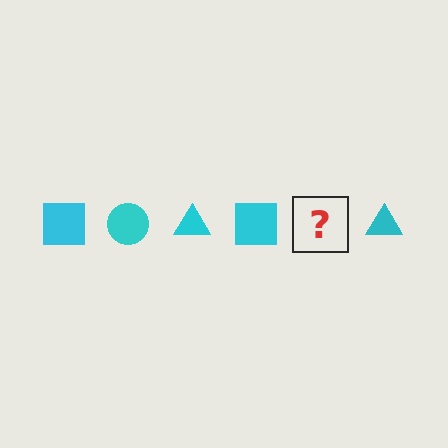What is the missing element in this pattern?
The missing element is a cyan circle.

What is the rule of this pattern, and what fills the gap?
The rule is that the pattern cycles through square, circle, triangle shapes in cyan. The gap should be filled with a cyan circle.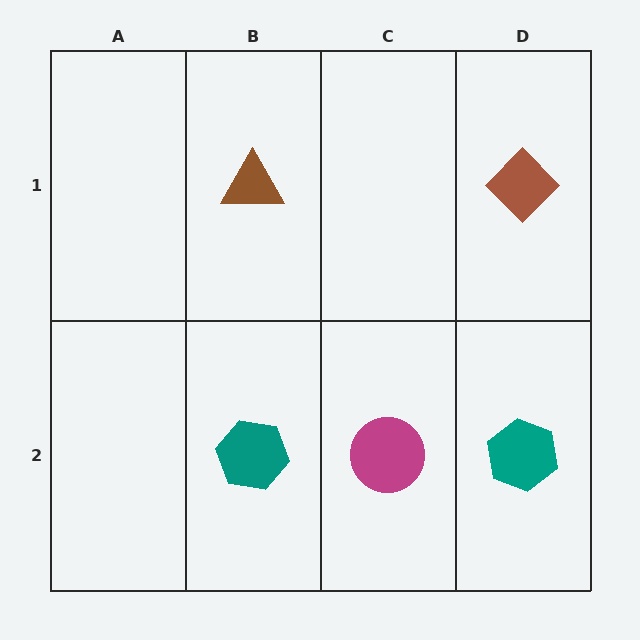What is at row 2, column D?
A teal hexagon.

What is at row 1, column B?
A brown triangle.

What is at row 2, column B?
A teal hexagon.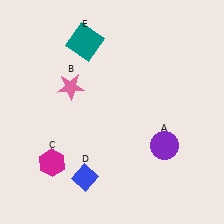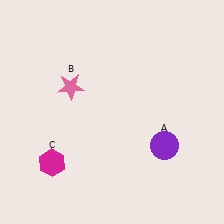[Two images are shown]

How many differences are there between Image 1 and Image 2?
There are 2 differences between the two images.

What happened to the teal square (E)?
The teal square (E) was removed in Image 2. It was in the top-left area of Image 1.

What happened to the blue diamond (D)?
The blue diamond (D) was removed in Image 2. It was in the bottom-left area of Image 1.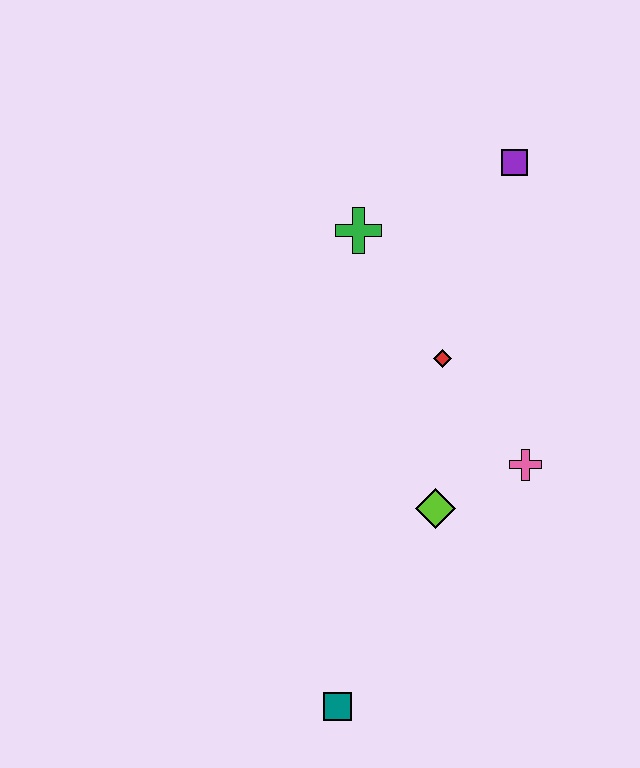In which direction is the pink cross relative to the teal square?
The pink cross is above the teal square.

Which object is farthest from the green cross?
The teal square is farthest from the green cross.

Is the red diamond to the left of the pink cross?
Yes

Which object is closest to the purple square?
The green cross is closest to the purple square.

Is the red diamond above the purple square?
No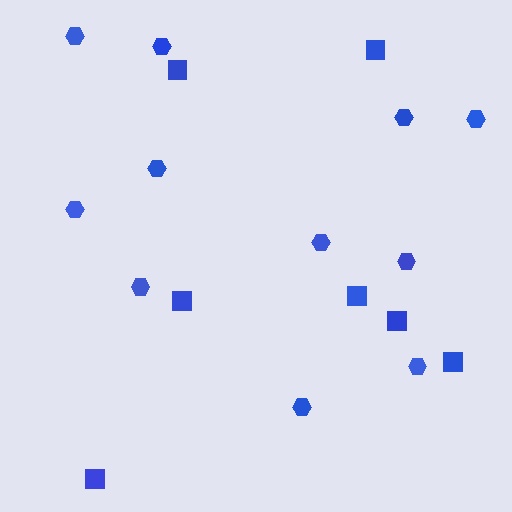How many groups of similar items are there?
There are 2 groups: one group of hexagons (11) and one group of squares (7).